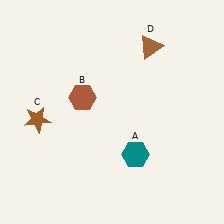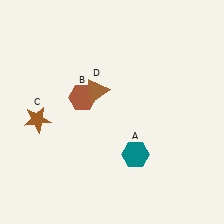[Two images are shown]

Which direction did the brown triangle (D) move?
The brown triangle (D) moved left.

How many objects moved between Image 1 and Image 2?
1 object moved between the two images.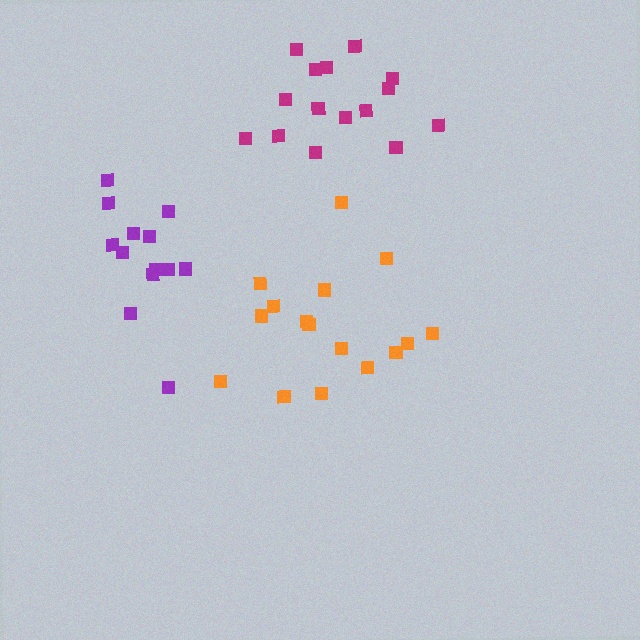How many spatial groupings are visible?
There are 3 spatial groupings.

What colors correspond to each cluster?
The clusters are colored: orange, purple, magenta.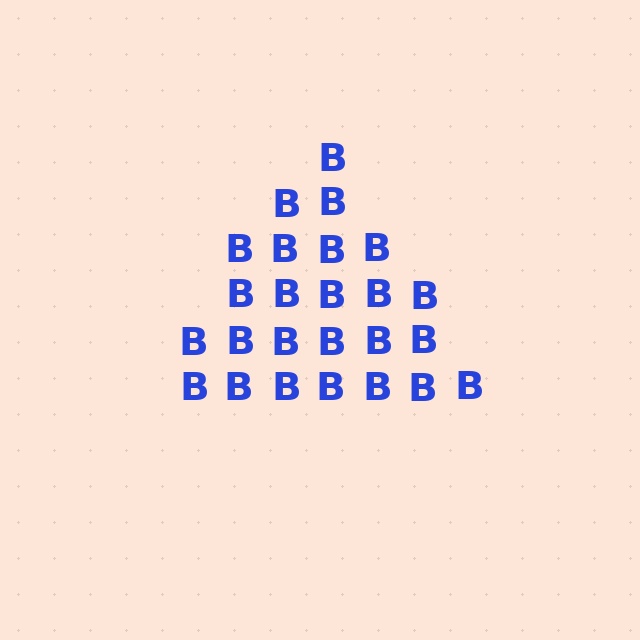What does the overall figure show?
The overall figure shows a triangle.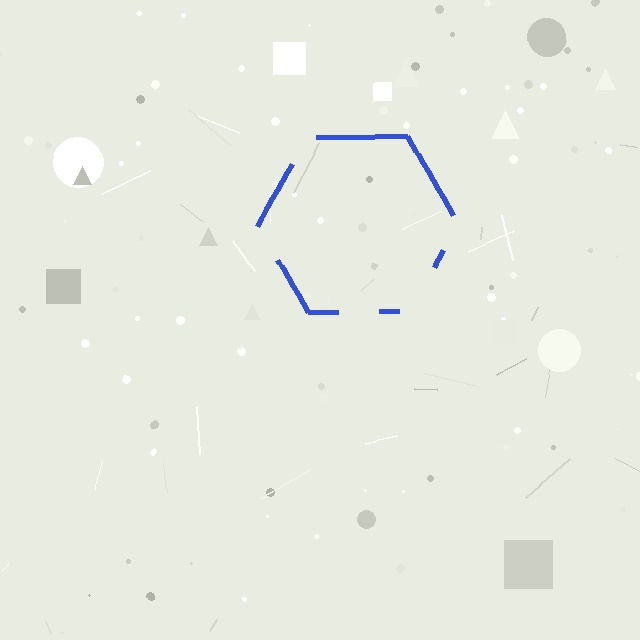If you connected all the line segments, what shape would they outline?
They would outline a hexagon.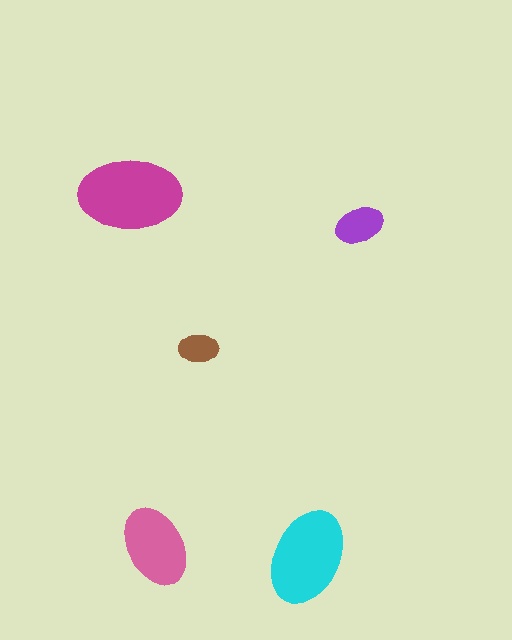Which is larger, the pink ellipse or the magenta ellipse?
The magenta one.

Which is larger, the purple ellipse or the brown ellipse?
The purple one.